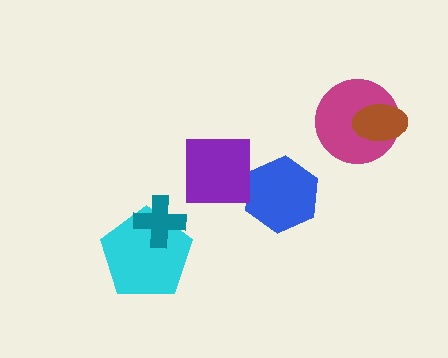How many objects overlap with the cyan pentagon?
1 object overlaps with the cyan pentagon.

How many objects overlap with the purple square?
0 objects overlap with the purple square.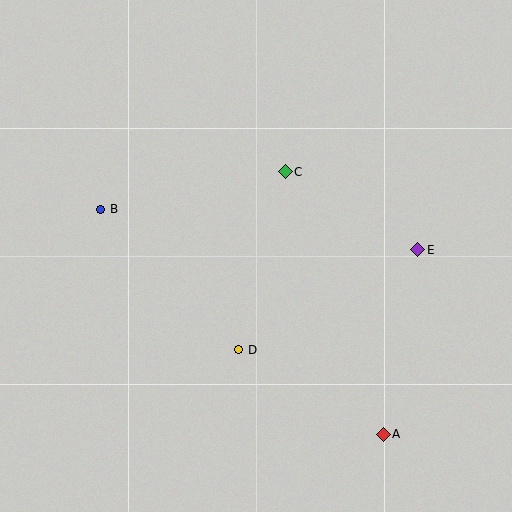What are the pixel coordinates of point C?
Point C is at (285, 172).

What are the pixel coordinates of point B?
Point B is at (101, 209).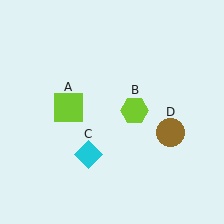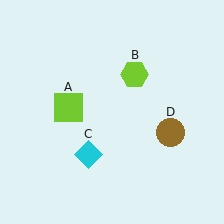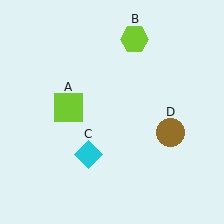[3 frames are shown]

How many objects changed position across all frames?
1 object changed position: lime hexagon (object B).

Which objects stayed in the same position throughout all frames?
Lime square (object A) and cyan diamond (object C) and brown circle (object D) remained stationary.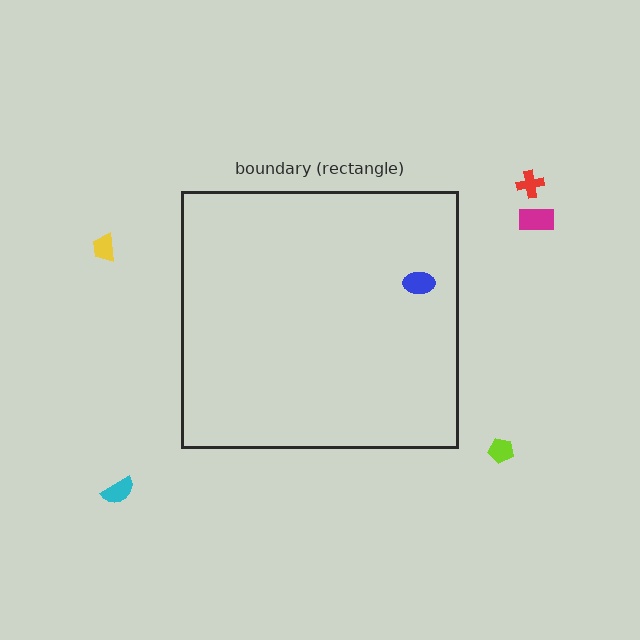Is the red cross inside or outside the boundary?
Outside.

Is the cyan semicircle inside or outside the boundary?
Outside.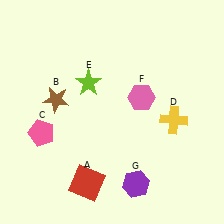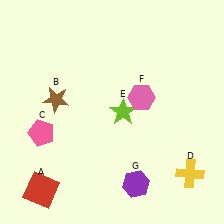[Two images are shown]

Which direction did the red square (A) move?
The red square (A) moved left.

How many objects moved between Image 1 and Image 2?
3 objects moved between the two images.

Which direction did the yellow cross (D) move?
The yellow cross (D) moved down.